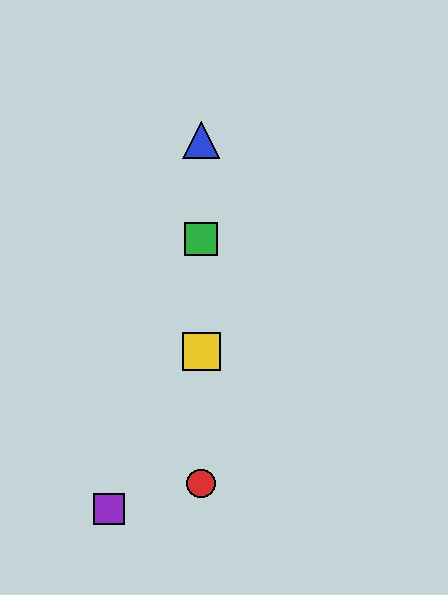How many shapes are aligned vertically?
4 shapes (the red circle, the blue triangle, the green square, the yellow square) are aligned vertically.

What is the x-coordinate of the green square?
The green square is at x≈201.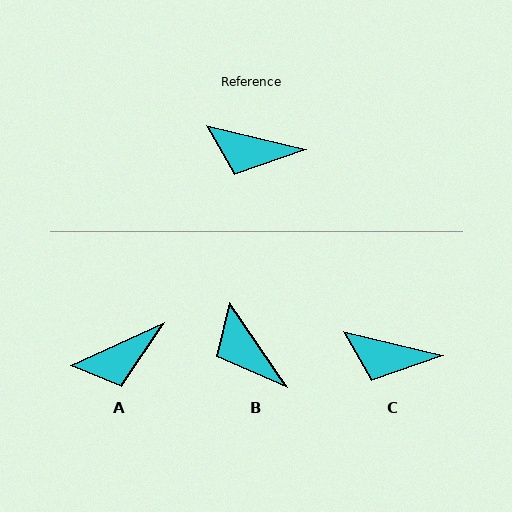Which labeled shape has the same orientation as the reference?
C.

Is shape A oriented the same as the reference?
No, it is off by about 38 degrees.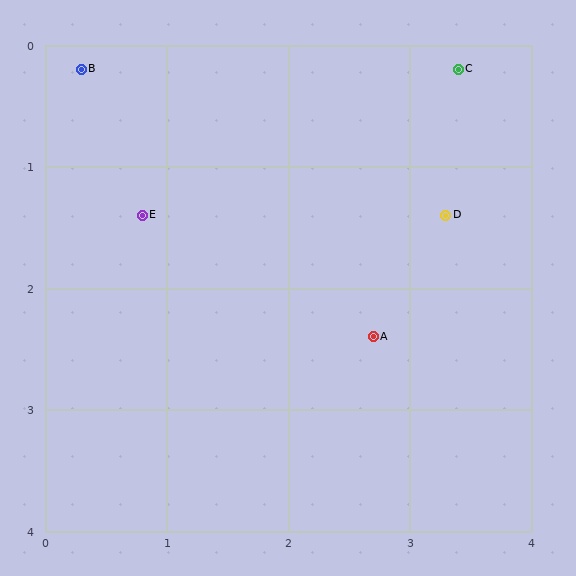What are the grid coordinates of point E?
Point E is at approximately (0.8, 1.4).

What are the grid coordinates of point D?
Point D is at approximately (3.3, 1.4).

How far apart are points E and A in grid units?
Points E and A are about 2.1 grid units apart.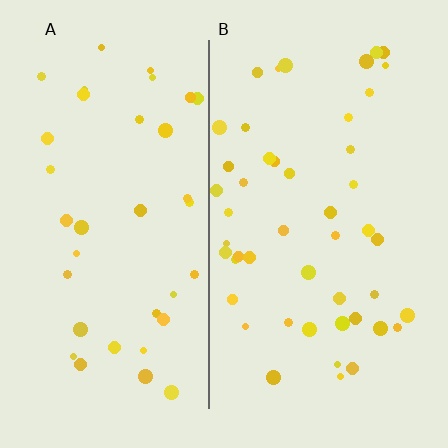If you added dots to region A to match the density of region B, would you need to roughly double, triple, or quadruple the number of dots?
Approximately double.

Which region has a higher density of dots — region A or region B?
B (the right).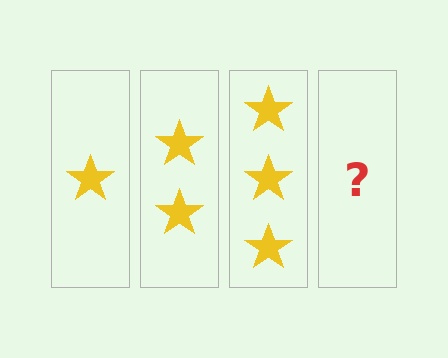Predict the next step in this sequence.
The next step is 4 stars.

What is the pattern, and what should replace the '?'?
The pattern is that each step adds one more star. The '?' should be 4 stars.